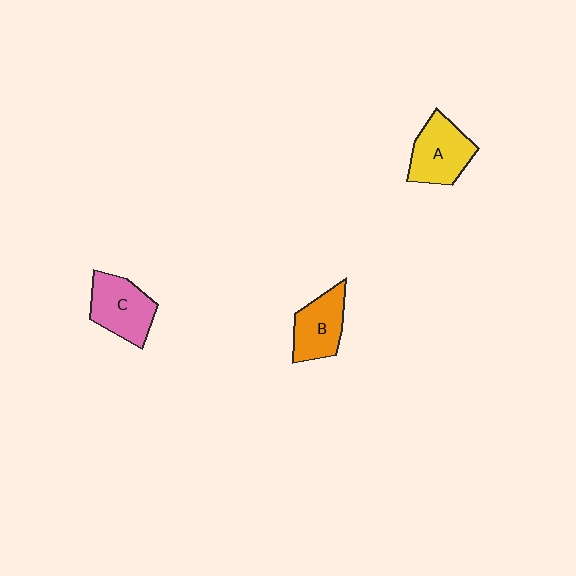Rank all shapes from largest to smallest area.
From largest to smallest: A (yellow), C (pink), B (orange).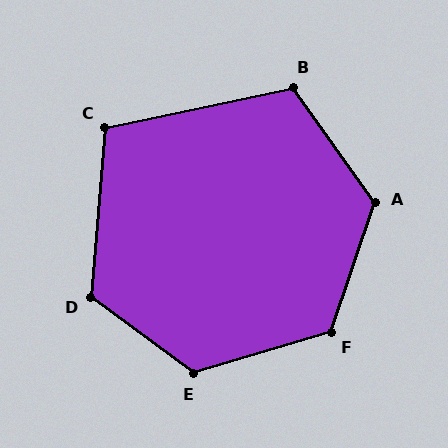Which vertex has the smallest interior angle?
C, at approximately 107 degrees.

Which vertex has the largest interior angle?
E, at approximately 127 degrees.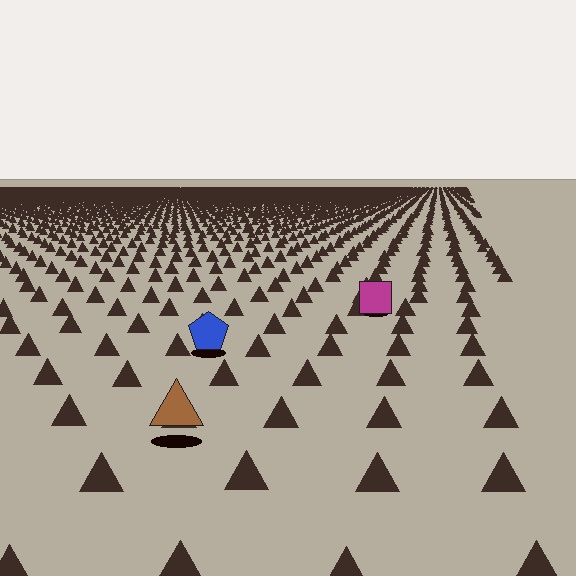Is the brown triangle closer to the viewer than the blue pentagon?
Yes. The brown triangle is closer — you can tell from the texture gradient: the ground texture is coarser near it.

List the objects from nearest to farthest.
From nearest to farthest: the brown triangle, the blue pentagon, the magenta square.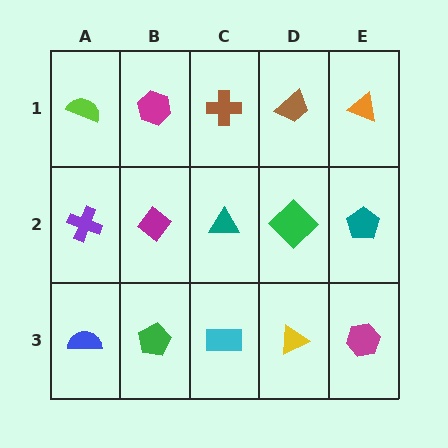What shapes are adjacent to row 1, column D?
A green diamond (row 2, column D), a brown cross (row 1, column C), an orange triangle (row 1, column E).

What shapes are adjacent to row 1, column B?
A magenta diamond (row 2, column B), a lime semicircle (row 1, column A), a brown cross (row 1, column C).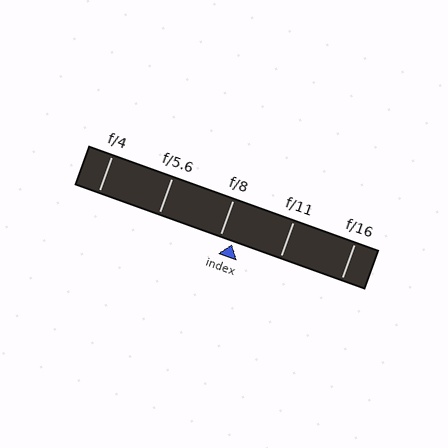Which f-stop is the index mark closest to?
The index mark is closest to f/8.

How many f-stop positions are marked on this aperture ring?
There are 5 f-stop positions marked.